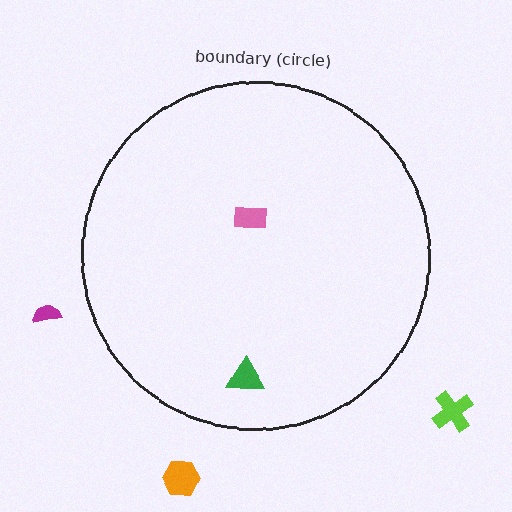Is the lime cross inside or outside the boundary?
Outside.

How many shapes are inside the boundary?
2 inside, 3 outside.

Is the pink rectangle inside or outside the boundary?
Inside.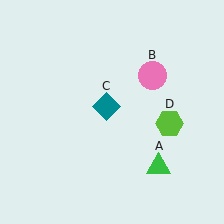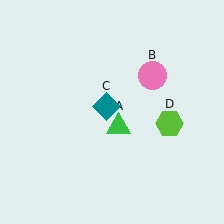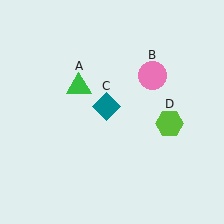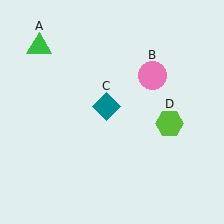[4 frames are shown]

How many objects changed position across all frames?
1 object changed position: green triangle (object A).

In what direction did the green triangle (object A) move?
The green triangle (object A) moved up and to the left.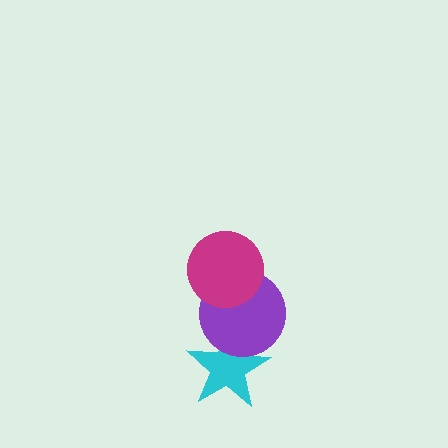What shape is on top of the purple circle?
The magenta circle is on top of the purple circle.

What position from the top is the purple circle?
The purple circle is 2nd from the top.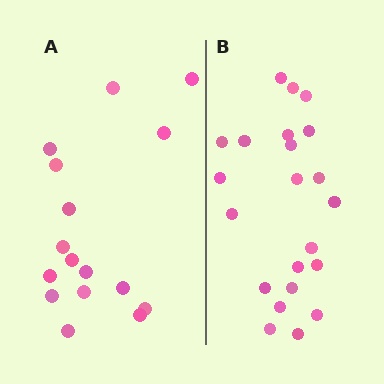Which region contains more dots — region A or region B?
Region B (the right region) has more dots.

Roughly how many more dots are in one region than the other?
Region B has about 6 more dots than region A.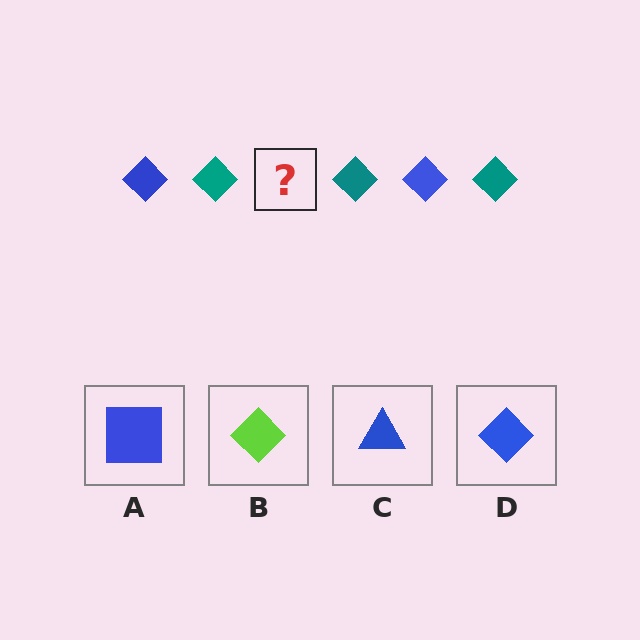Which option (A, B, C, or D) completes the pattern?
D.